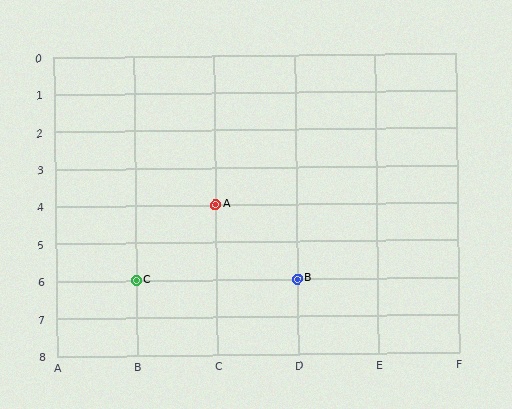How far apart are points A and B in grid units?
Points A and B are 1 column and 2 rows apart (about 2.2 grid units diagonally).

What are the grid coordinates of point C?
Point C is at grid coordinates (B, 6).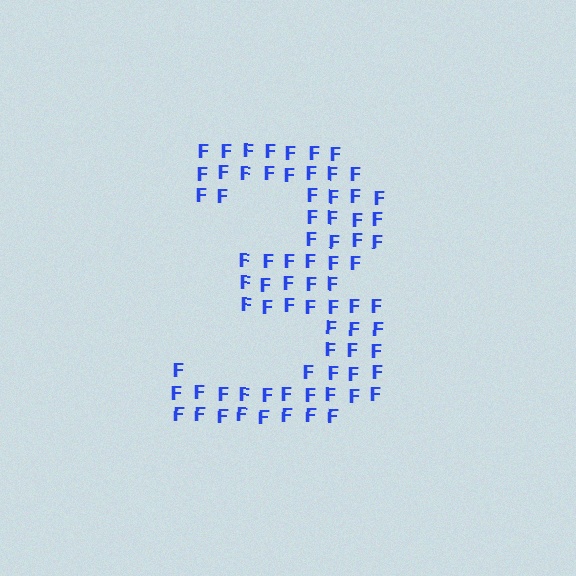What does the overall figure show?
The overall figure shows the digit 3.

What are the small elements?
The small elements are letter F's.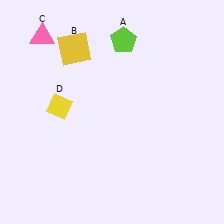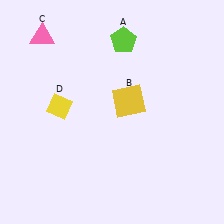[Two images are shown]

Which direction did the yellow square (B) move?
The yellow square (B) moved right.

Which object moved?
The yellow square (B) moved right.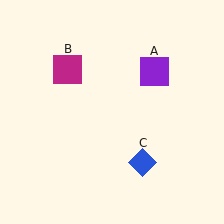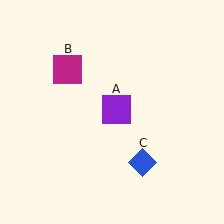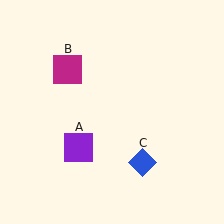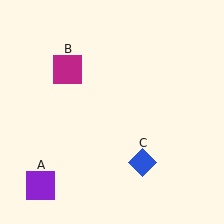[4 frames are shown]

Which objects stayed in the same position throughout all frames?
Magenta square (object B) and blue diamond (object C) remained stationary.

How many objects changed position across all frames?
1 object changed position: purple square (object A).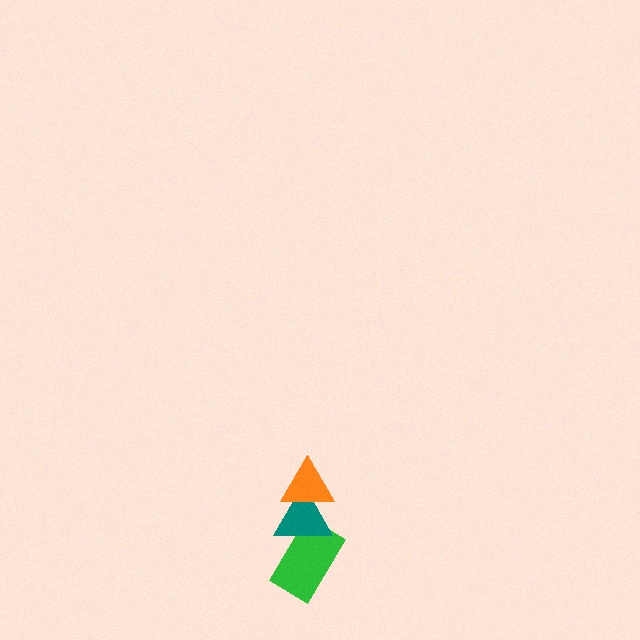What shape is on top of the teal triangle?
The orange triangle is on top of the teal triangle.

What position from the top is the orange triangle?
The orange triangle is 1st from the top.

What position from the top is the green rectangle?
The green rectangle is 3rd from the top.